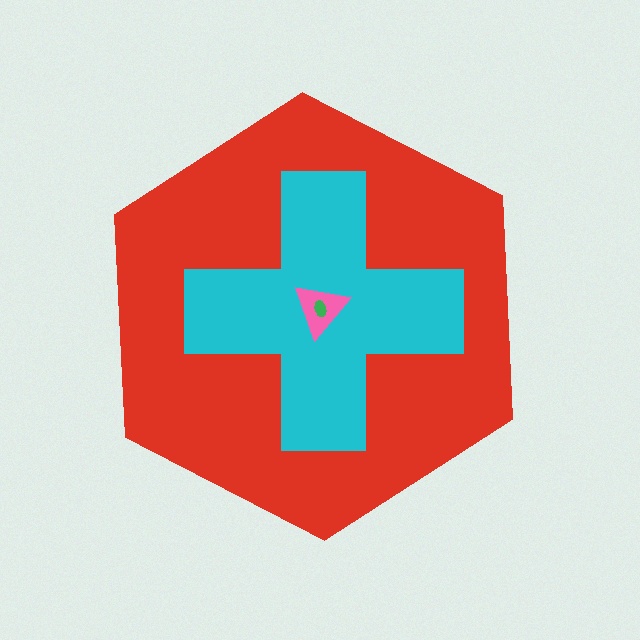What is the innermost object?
The green ellipse.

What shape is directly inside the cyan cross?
The pink triangle.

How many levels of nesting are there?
4.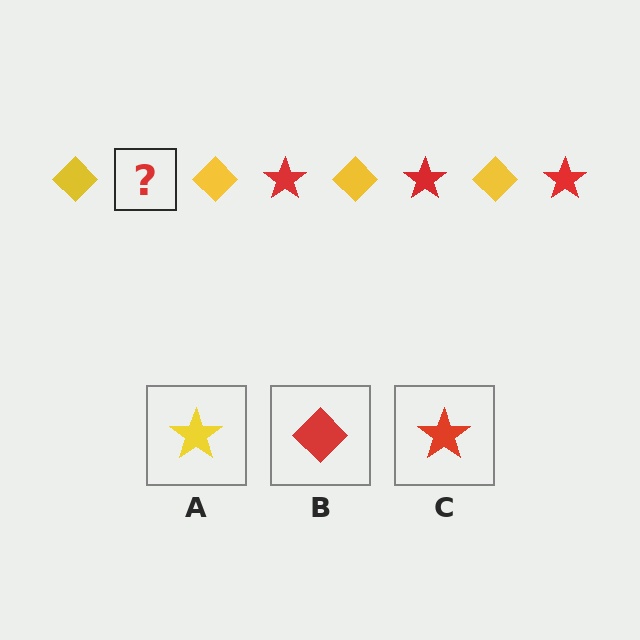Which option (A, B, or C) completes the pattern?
C.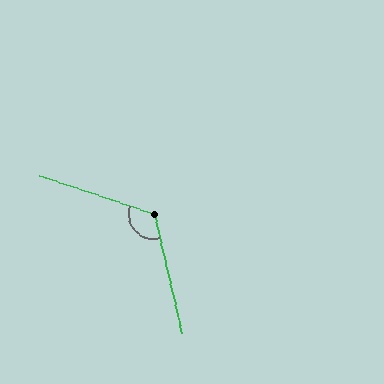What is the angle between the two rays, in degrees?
Approximately 121 degrees.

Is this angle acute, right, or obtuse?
It is obtuse.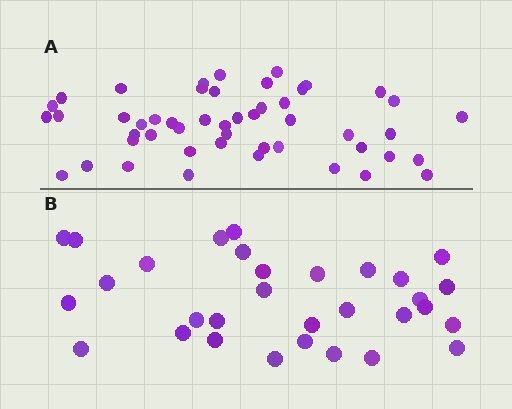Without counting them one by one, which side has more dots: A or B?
Region A (the top region) has more dots.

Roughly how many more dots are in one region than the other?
Region A has approximately 20 more dots than region B.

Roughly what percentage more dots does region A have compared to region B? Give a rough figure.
About 60% more.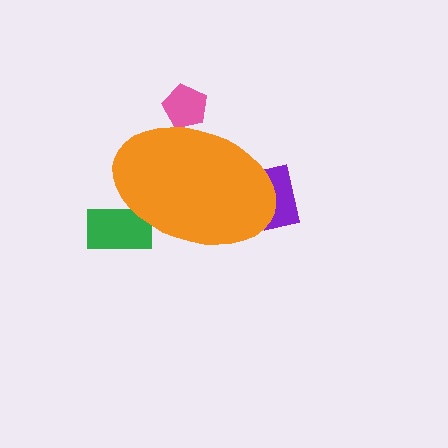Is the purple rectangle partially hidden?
Yes, the purple rectangle is partially hidden behind the orange ellipse.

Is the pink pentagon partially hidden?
Yes, the pink pentagon is partially hidden behind the orange ellipse.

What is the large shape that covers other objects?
An orange ellipse.